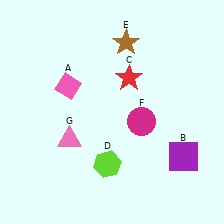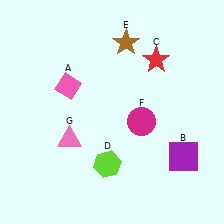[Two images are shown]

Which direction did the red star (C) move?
The red star (C) moved right.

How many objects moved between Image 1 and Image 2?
1 object moved between the two images.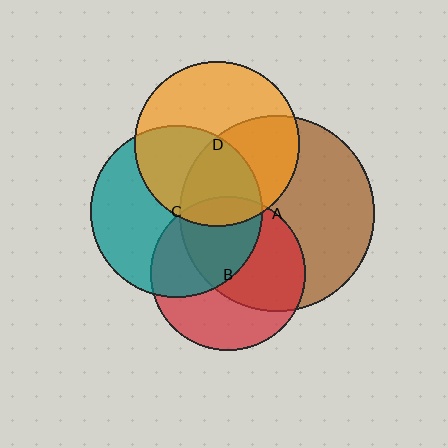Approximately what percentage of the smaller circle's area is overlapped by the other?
Approximately 55%.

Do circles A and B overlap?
Yes.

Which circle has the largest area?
Circle A (brown).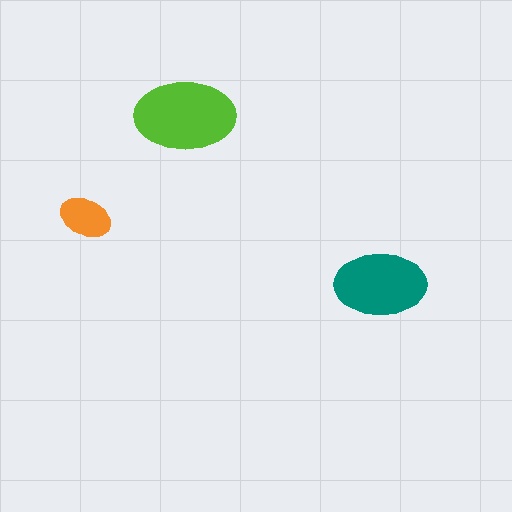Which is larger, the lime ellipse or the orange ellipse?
The lime one.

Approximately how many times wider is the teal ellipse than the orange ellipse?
About 1.5 times wider.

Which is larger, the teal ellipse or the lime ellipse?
The lime one.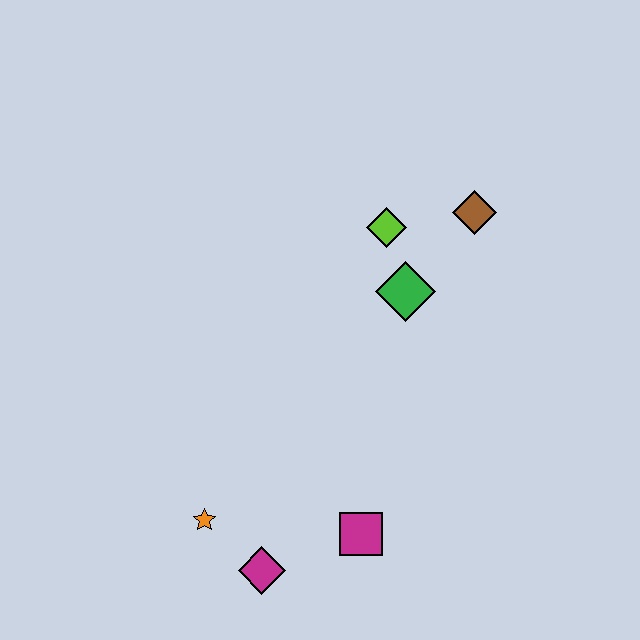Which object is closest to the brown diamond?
The lime diamond is closest to the brown diamond.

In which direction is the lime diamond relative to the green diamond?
The lime diamond is above the green diamond.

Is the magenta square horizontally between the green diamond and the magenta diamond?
Yes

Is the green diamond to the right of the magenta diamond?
Yes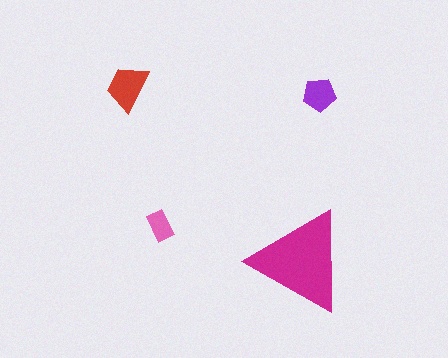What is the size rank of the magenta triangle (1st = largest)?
1st.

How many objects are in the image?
There are 4 objects in the image.